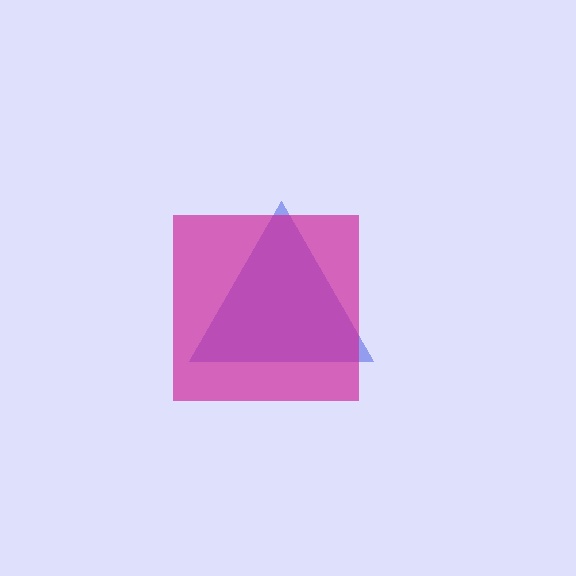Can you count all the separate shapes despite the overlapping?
Yes, there are 2 separate shapes.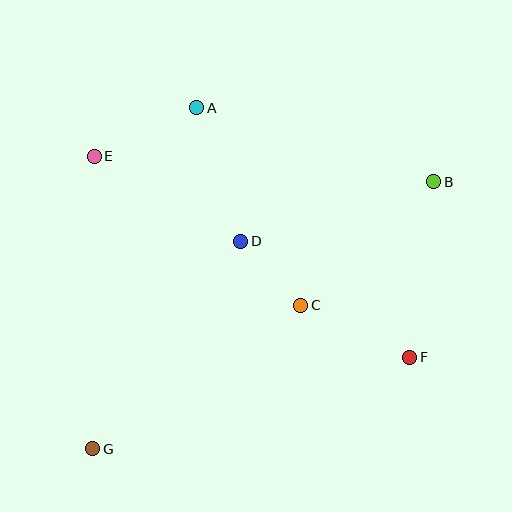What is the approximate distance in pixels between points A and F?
The distance between A and F is approximately 328 pixels.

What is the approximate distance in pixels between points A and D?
The distance between A and D is approximately 141 pixels.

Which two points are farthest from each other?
Points B and G are farthest from each other.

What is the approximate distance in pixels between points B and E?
The distance between B and E is approximately 341 pixels.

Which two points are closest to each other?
Points C and D are closest to each other.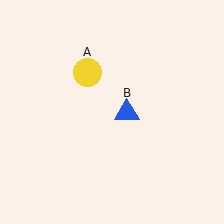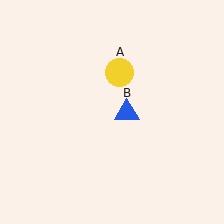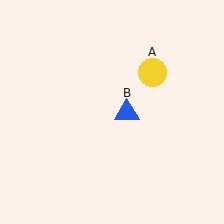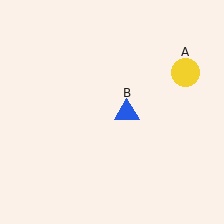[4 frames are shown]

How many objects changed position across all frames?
1 object changed position: yellow circle (object A).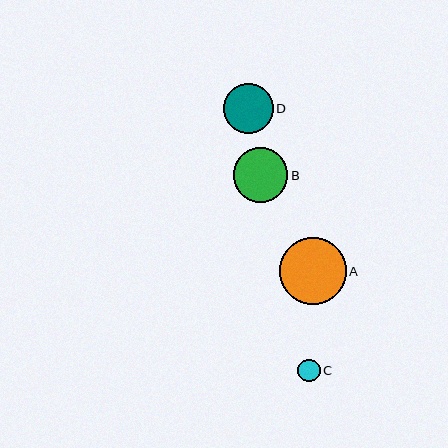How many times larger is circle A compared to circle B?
Circle A is approximately 1.2 times the size of circle B.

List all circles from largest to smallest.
From largest to smallest: A, B, D, C.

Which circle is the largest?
Circle A is the largest with a size of approximately 67 pixels.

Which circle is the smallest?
Circle C is the smallest with a size of approximately 23 pixels.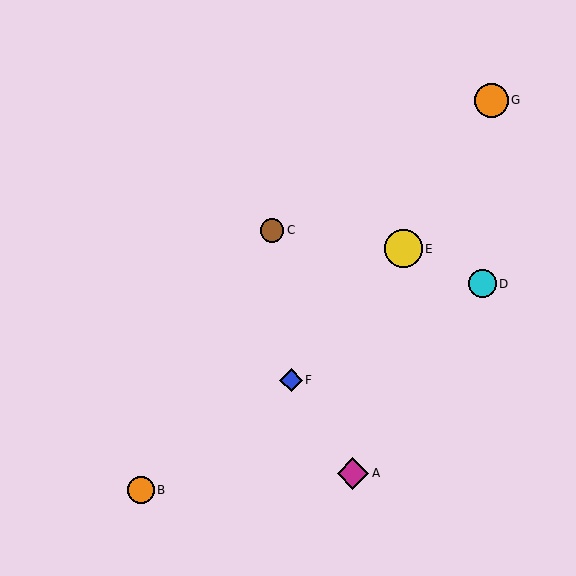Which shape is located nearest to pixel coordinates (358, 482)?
The magenta diamond (labeled A) at (353, 473) is nearest to that location.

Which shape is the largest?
The yellow circle (labeled E) is the largest.